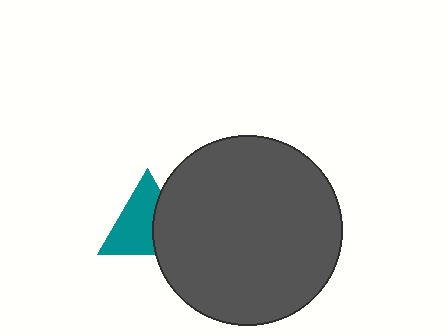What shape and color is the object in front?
The object in front is a dark gray circle.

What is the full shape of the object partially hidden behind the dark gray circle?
The partially hidden object is a teal triangle.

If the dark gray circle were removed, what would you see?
You would see the complete teal triangle.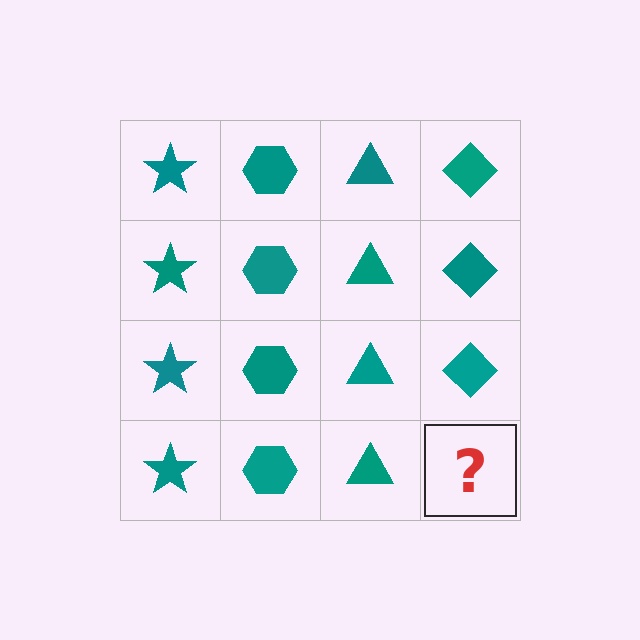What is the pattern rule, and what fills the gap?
The rule is that each column has a consistent shape. The gap should be filled with a teal diamond.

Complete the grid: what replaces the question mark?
The question mark should be replaced with a teal diamond.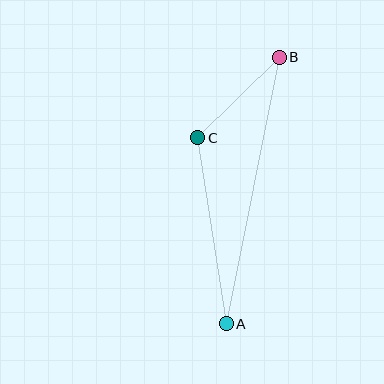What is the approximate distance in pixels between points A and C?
The distance between A and C is approximately 189 pixels.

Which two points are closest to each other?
Points B and C are closest to each other.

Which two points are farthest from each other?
Points A and B are farthest from each other.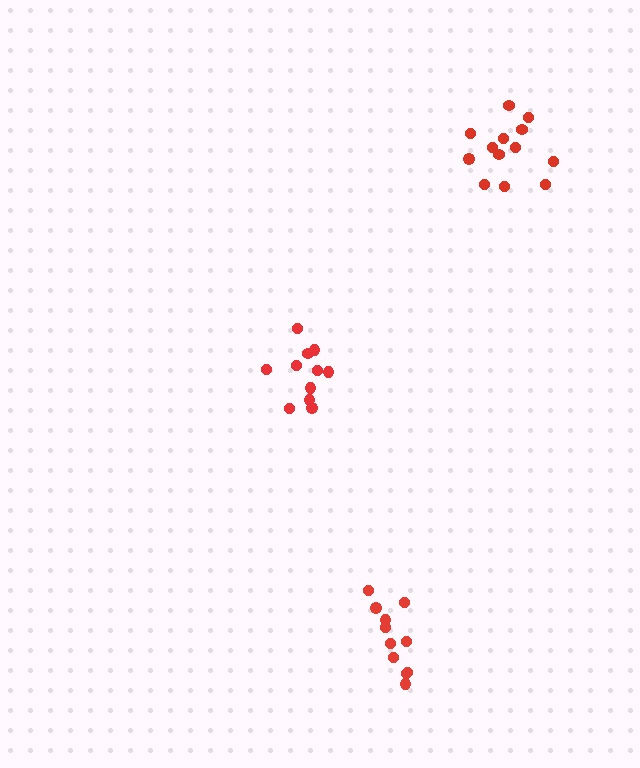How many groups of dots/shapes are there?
There are 3 groups.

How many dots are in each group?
Group 1: 11 dots, Group 2: 11 dots, Group 3: 13 dots (35 total).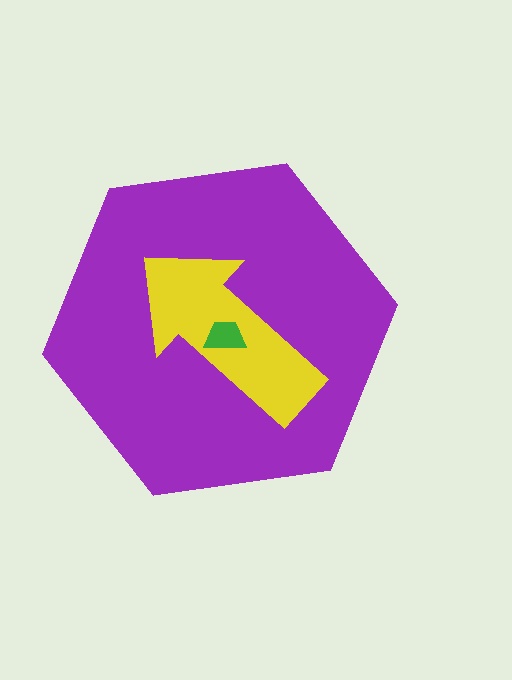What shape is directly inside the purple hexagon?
The yellow arrow.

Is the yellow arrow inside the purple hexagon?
Yes.